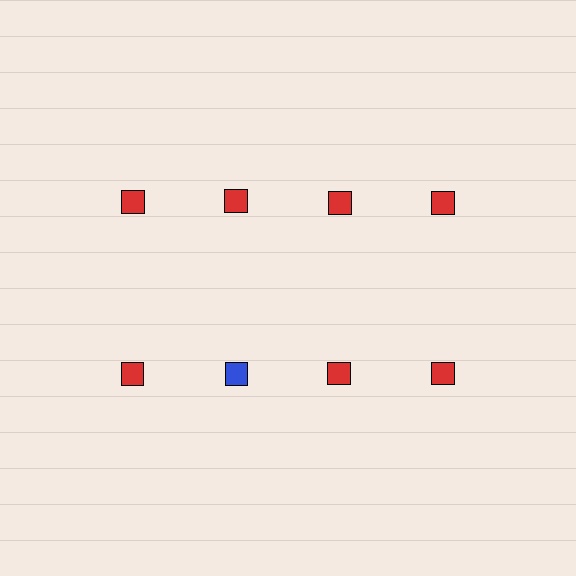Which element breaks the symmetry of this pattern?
The blue square in the second row, second from left column breaks the symmetry. All other shapes are red squares.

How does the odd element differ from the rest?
It has a different color: blue instead of red.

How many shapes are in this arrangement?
There are 8 shapes arranged in a grid pattern.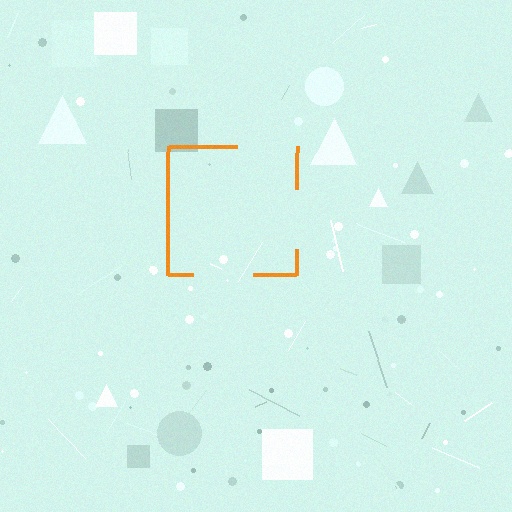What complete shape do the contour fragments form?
The contour fragments form a square.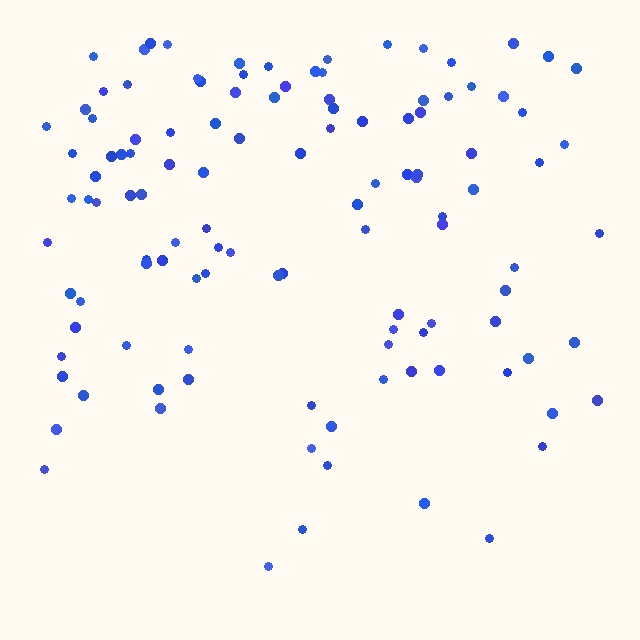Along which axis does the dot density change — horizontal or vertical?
Vertical.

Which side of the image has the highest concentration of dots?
The top.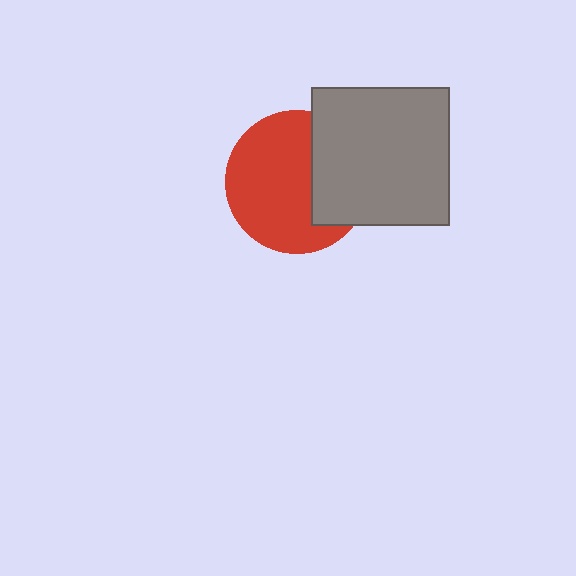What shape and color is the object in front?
The object in front is a gray square.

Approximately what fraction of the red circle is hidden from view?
Roughly 33% of the red circle is hidden behind the gray square.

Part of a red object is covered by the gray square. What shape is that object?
It is a circle.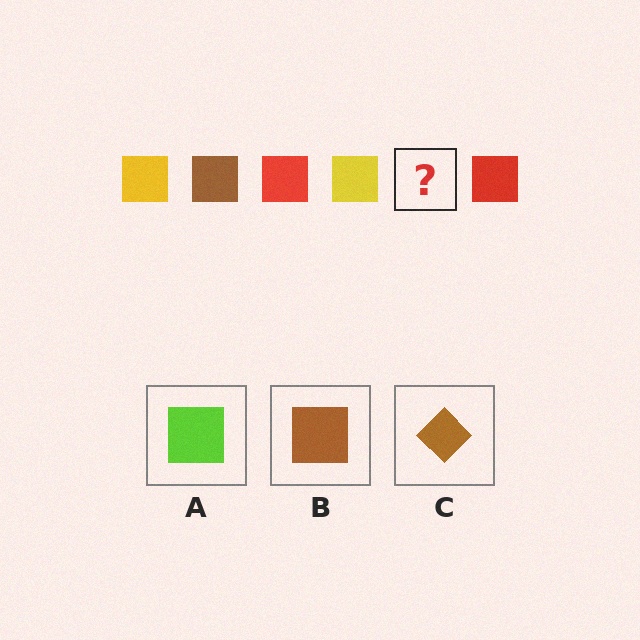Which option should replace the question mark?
Option B.